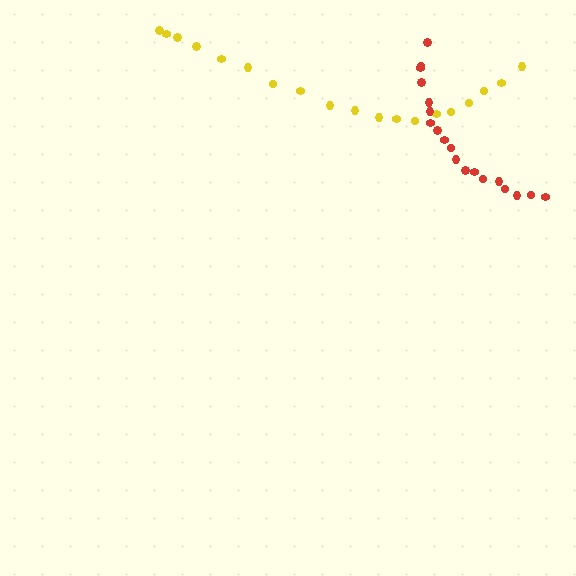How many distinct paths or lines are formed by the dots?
There are 2 distinct paths.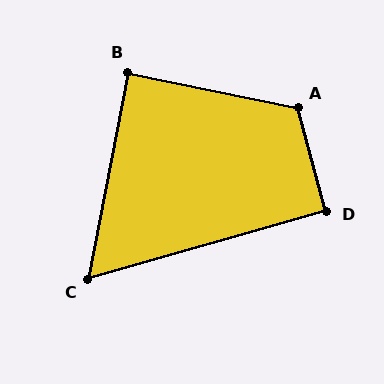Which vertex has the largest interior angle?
A, at approximately 117 degrees.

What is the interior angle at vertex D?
Approximately 91 degrees (approximately right).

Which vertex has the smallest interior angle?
C, at approximately 63 degrees.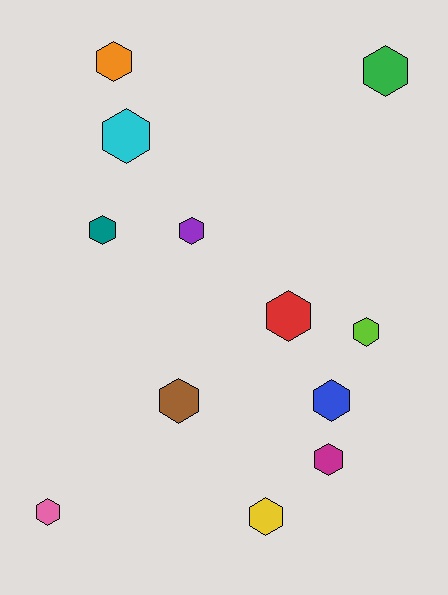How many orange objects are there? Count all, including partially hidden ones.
There is 1 orange object.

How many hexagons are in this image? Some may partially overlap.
There are 12 hexagons.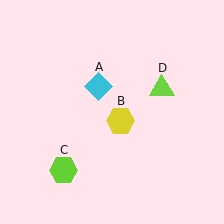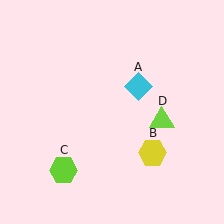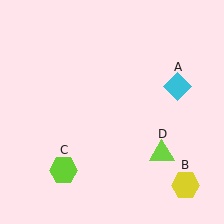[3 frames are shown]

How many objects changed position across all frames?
3 objects changed position: cyan diamond (object A), yellow hexagon (object B), lime triangle (object D).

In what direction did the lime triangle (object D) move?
The lime triangle (object D) moved down.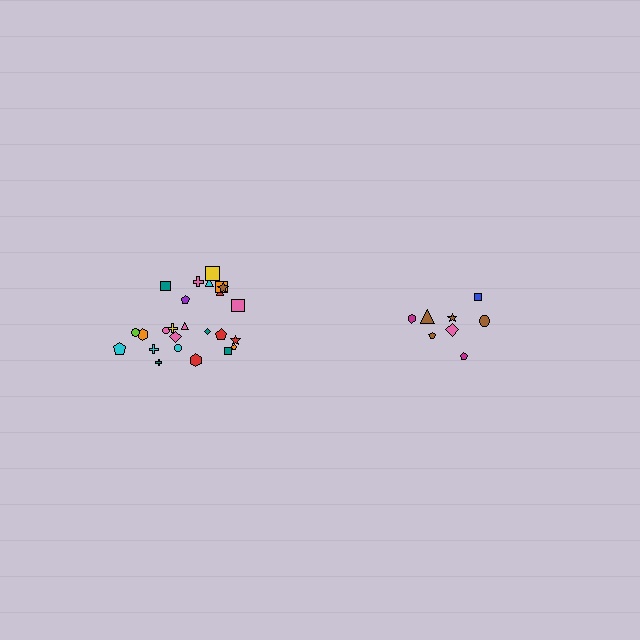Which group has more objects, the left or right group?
The left group.